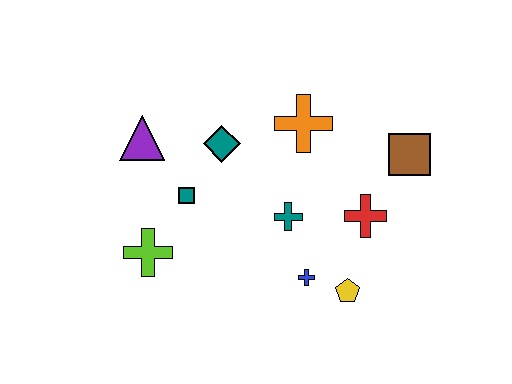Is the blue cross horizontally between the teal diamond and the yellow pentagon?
Yes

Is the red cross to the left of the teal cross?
No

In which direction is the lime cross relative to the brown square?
The lime cross is to the left of the brown square.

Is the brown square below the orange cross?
Yes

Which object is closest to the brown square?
The red cross is closest to the brown square.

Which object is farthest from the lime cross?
The brown square is farthest from the lime cross.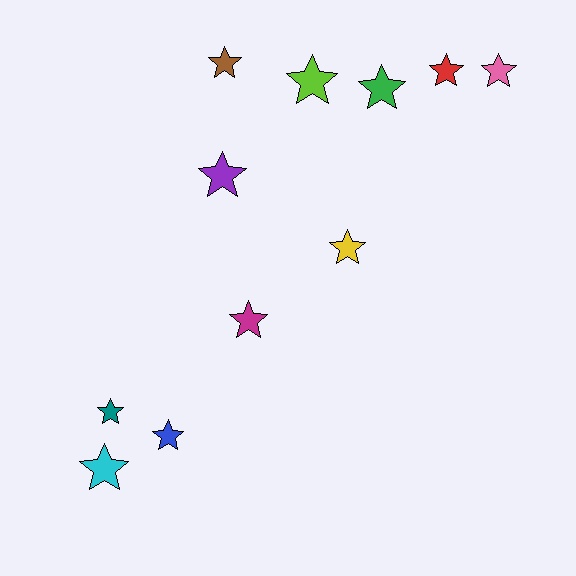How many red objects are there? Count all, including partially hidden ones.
There is 1 red object.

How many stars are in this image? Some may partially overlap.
There are 11 stars.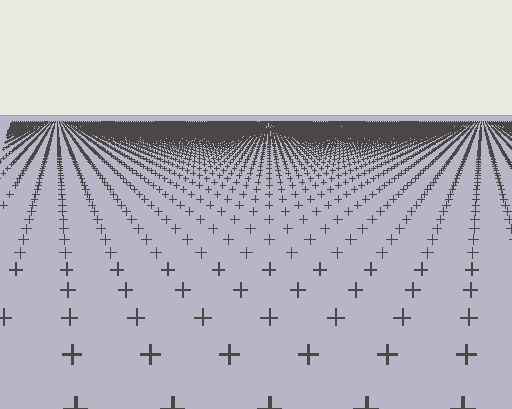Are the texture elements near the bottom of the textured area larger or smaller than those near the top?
Larger. Near the bottom, elements are closer to the viewer and appear at a bigger on-screen size.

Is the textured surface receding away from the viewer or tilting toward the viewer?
The surface is receding away from the viewer. Texture elements get smaller and denser toward the top.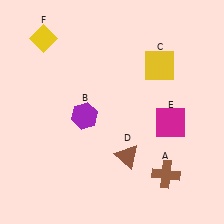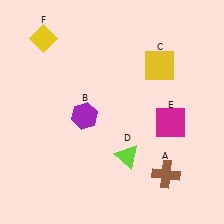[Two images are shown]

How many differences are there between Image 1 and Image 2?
There is 1 difference between the two images.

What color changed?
The triangle (D) changed from brown in Image 1 to lime in Image 2.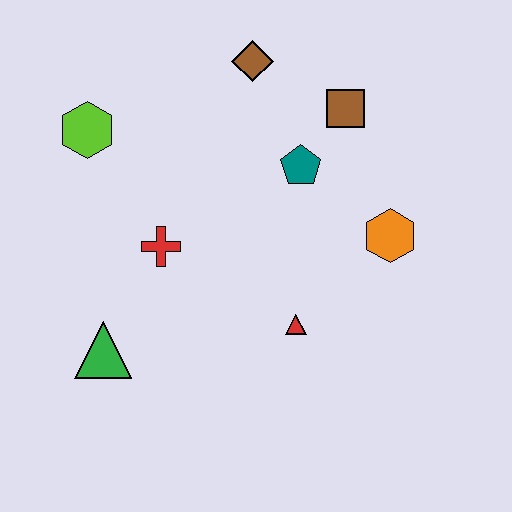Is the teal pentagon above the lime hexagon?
No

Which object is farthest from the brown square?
The green triangle is farthest from the brown square.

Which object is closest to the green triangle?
The red cross is closest to the green triangle.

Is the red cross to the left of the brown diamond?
Yes